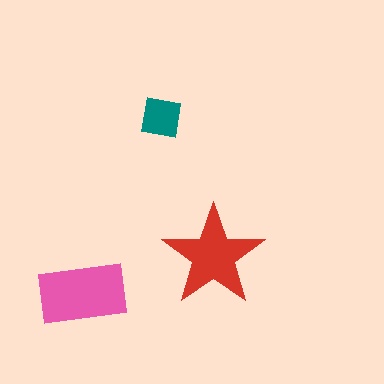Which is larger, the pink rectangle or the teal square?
The pink rectangle.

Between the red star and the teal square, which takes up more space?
The red star.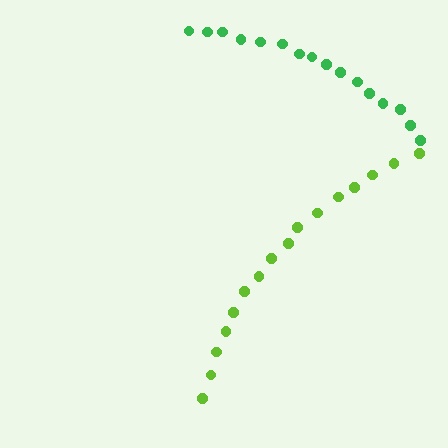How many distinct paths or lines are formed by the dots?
There are 2 distinct paths.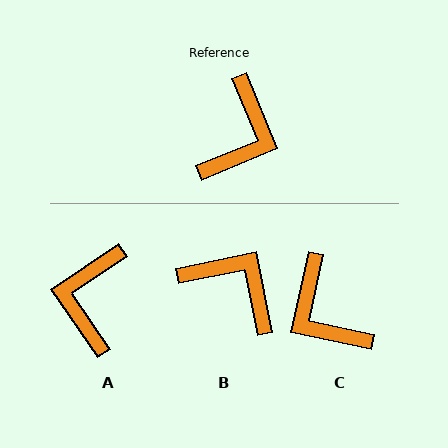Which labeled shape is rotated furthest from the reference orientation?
A, about 168 degrees away.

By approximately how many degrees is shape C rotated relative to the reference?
Approximately 125 degrees clockwise.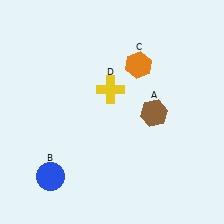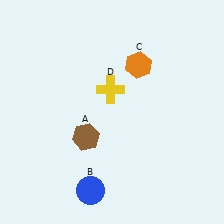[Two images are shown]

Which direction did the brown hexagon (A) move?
The brown hexagon (A) moved left.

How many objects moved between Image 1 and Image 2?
2 objects moved between the two images.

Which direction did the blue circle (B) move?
The blue circle (B) moved right.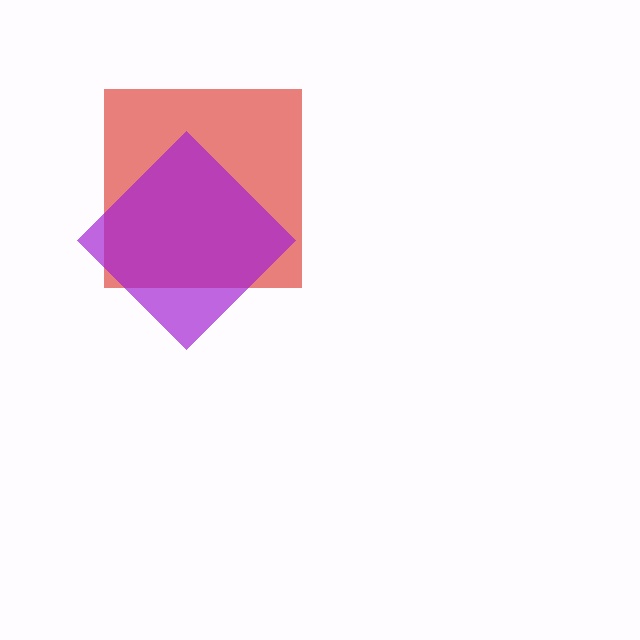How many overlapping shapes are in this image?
There are 2 overlapping shapes in the image.